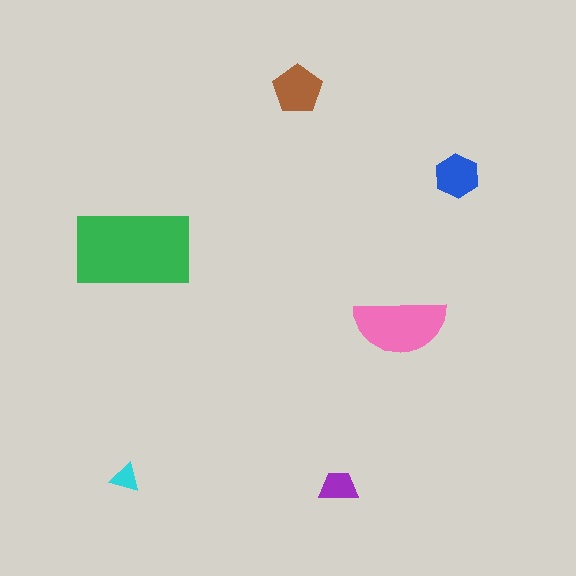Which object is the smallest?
The cyan triangle.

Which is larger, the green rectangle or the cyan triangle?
The green rectangle.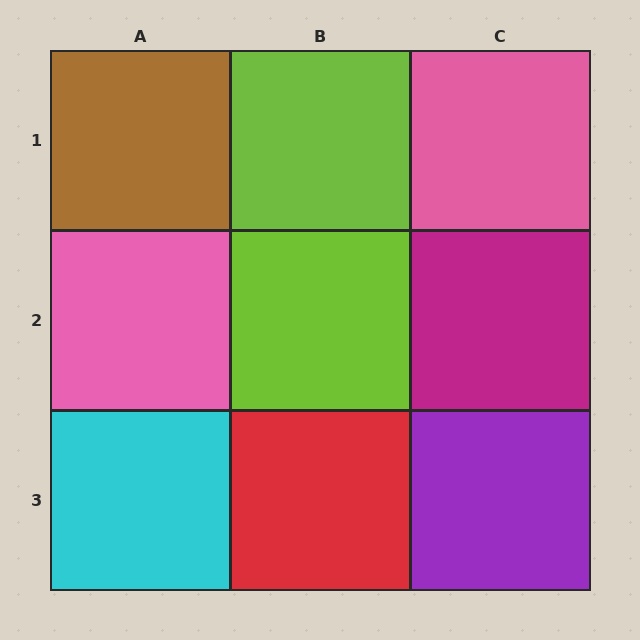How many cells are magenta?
1 cell is magenta.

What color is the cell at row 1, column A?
Brown.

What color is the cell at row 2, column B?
Lime.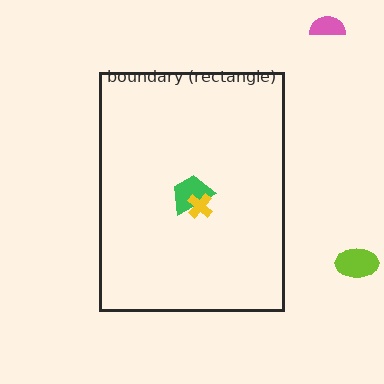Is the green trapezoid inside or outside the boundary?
Inside.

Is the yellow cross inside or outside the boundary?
Inside.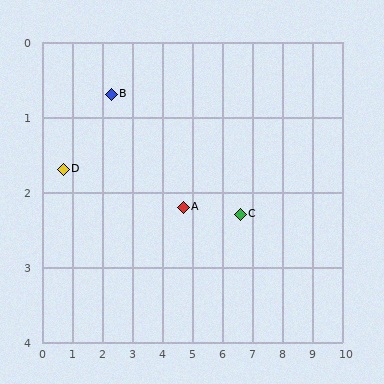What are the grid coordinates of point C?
Point C is at approximately (6.6, 2.3).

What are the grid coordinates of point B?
Point B is at approximately (2.3, 0.7).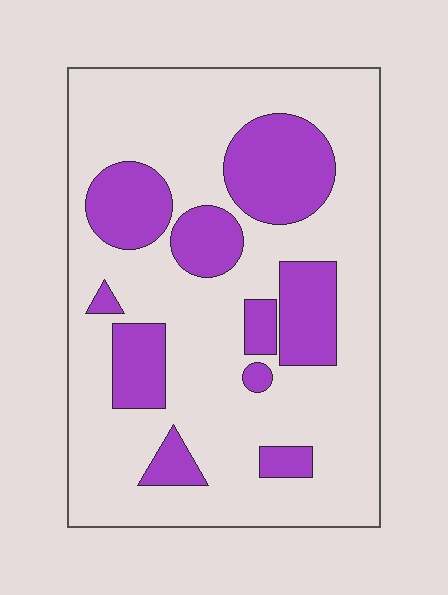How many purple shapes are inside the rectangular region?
10.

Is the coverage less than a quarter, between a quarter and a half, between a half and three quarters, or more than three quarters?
Between a quarter and a half.